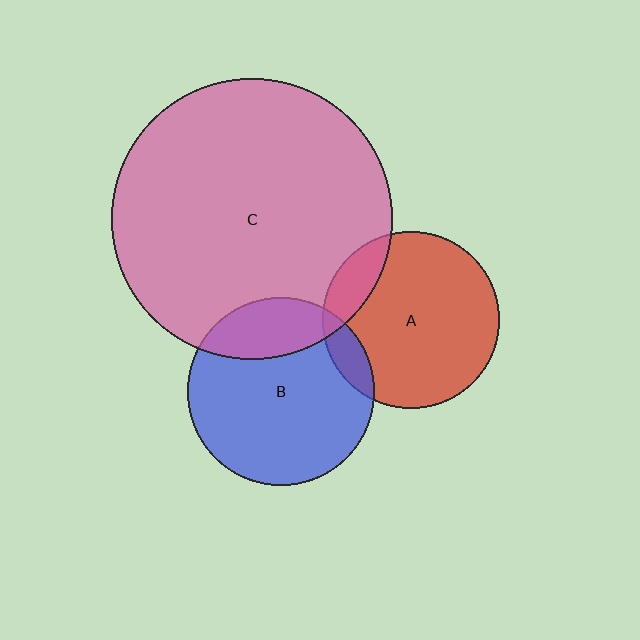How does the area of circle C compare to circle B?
Approximately 2.2 times.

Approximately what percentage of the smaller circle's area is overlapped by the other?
Approximately 15%.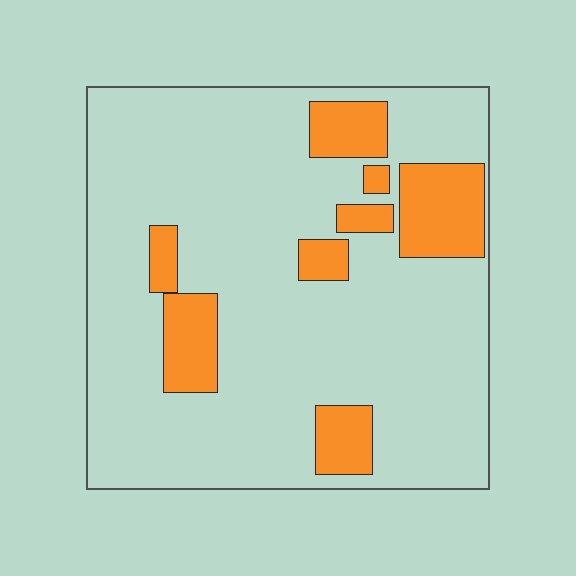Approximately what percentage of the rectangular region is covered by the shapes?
Approximately 20%.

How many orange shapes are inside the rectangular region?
8.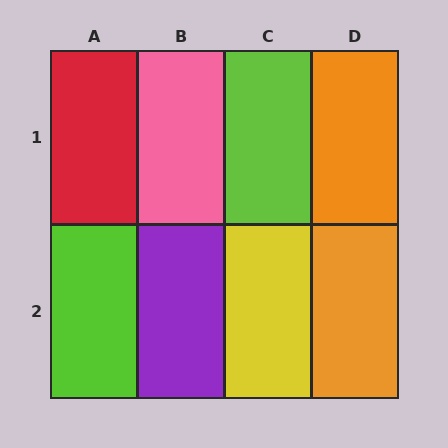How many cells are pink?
1 cell is pink.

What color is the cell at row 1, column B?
Pink.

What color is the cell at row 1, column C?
Lime.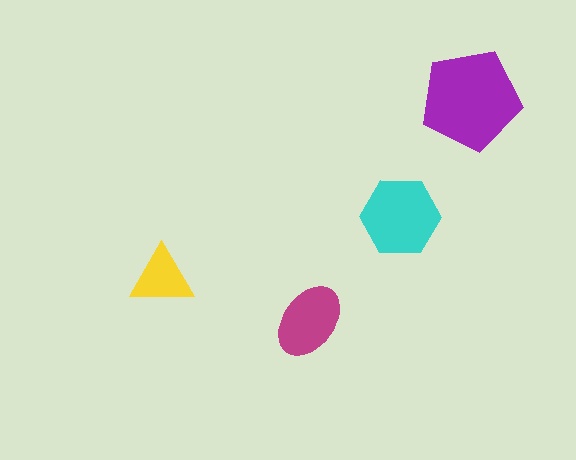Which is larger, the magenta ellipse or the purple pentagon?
The purple pentagon.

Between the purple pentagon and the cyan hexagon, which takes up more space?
The purple pentagon.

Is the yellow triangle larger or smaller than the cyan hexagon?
Smaller.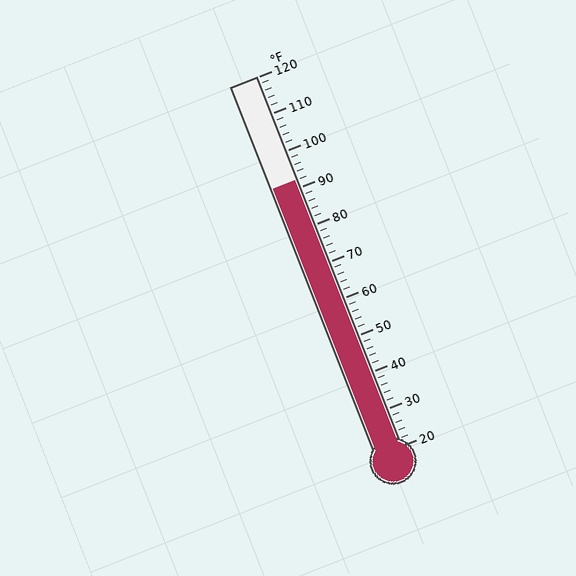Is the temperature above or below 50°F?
The temperature is above 50°F.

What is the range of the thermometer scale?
The thermometer scale ranges from 20°F to 120°F.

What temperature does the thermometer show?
The thermometer shows approximately 92°F.